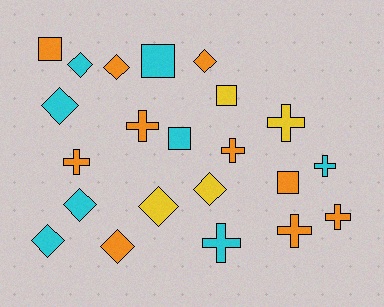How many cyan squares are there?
There are 2 cyan squares.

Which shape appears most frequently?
Diamond, with 9 objects.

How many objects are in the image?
There are 22 objects.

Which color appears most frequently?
Orange, with 10 objects.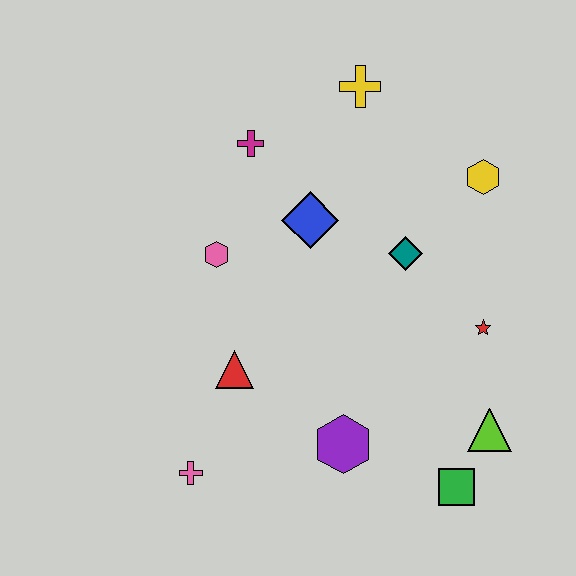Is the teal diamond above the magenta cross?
No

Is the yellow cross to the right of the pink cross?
Yes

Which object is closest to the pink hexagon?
The blue diamond is closest to the pink hexagon.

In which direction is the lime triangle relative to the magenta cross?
The lime triangle is below the magenta cross.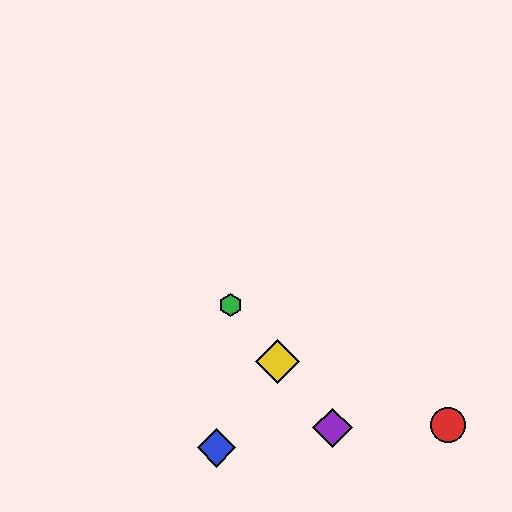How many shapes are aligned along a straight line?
3 shapes (the green hexagon, the yellow diamond, the purple diamond) are aligned along a straight line.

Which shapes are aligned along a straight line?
The green hexagon, the yellow diamond, the purple diamond are aligned along a straight line.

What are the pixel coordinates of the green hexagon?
The green hexagon is at (231, 305).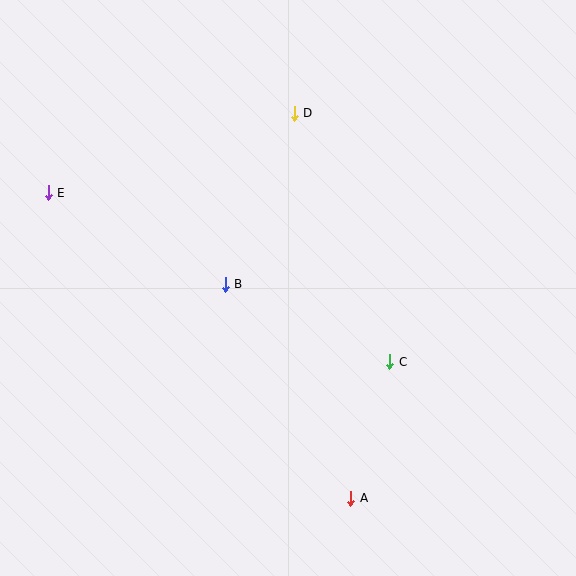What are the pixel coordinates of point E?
Point E is at (48, 193).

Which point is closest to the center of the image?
Point B at (225, 284) is closest to the center.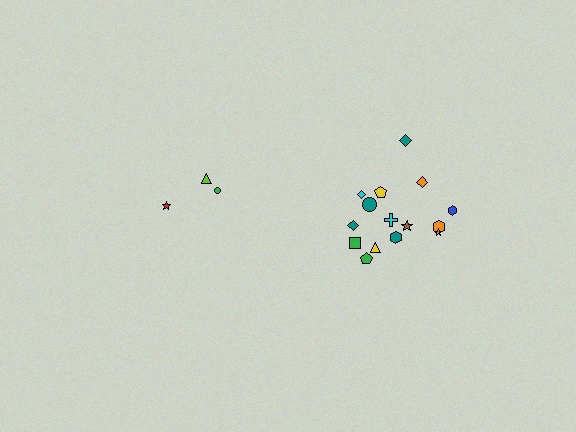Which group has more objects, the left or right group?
The right group.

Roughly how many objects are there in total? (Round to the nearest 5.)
Roughly 20 objects in total.